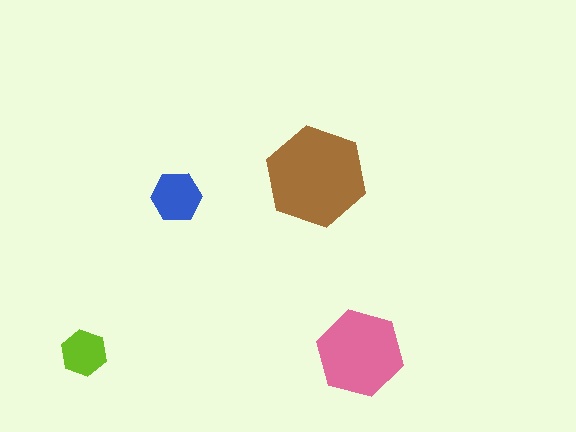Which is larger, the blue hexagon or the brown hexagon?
The brown one.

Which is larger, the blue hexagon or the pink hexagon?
The pink one.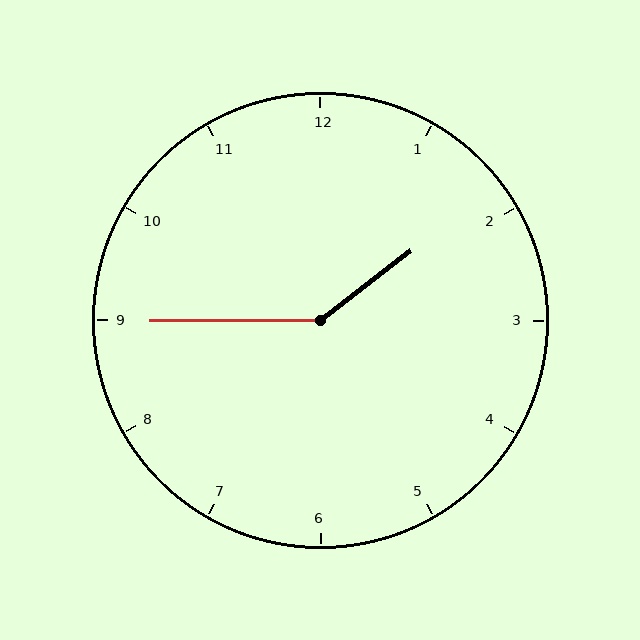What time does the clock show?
1:45.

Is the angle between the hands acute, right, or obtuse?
It is obtuse.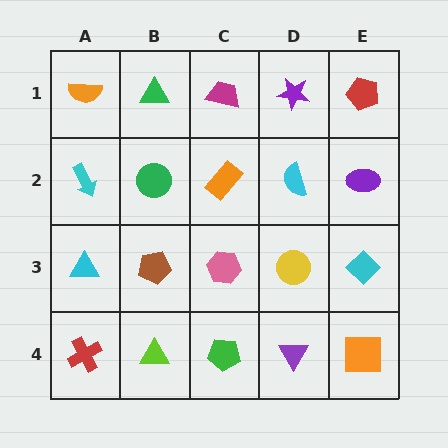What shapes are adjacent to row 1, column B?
A green circle (row 2, column B), an orange semicircle (row 1, column A), a magenta trapezoid (row 1, column C).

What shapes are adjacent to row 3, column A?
A cyan arrow (row 2, column A), a red cross (row 4, column A), a brown pentagon (row 3, column B).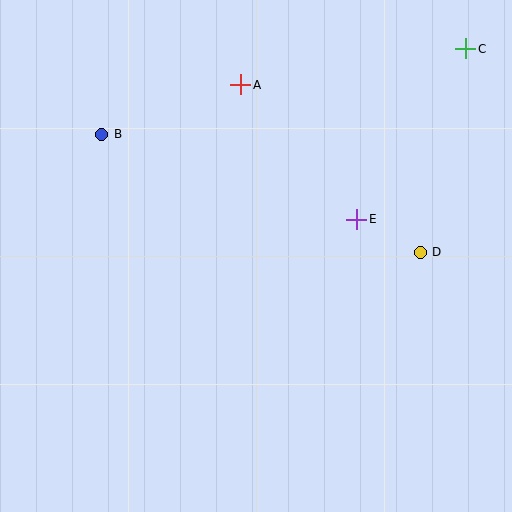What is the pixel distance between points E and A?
The distance between E and A is 178 pixels.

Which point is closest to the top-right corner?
Point C is closest to the top-right corner.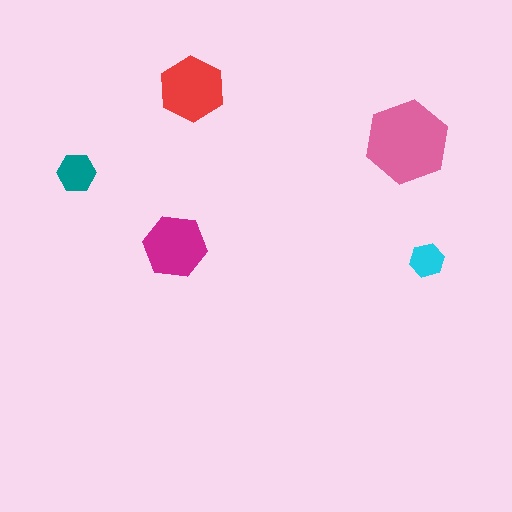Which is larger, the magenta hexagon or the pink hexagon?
The pink one.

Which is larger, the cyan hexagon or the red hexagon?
The red one.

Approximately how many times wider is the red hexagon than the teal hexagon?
About 1.5 times wider.